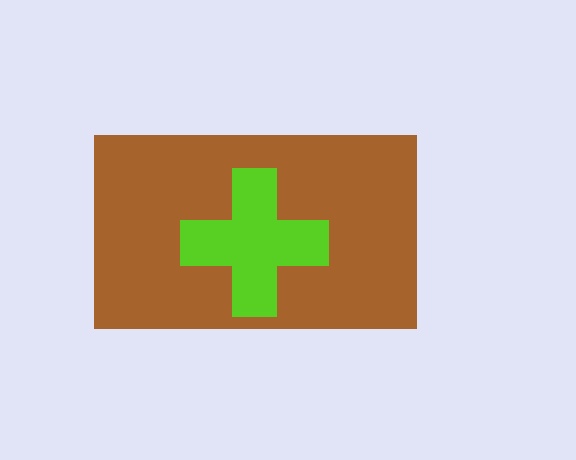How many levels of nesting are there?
2.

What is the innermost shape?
The lime cross.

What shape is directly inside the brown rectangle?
The lime cross.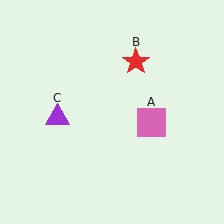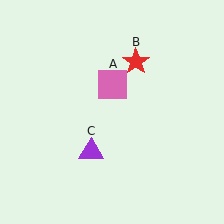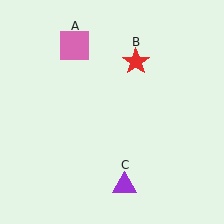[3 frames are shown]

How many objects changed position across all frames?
2 objects changed position: pink square (object A), purple triangle (object C).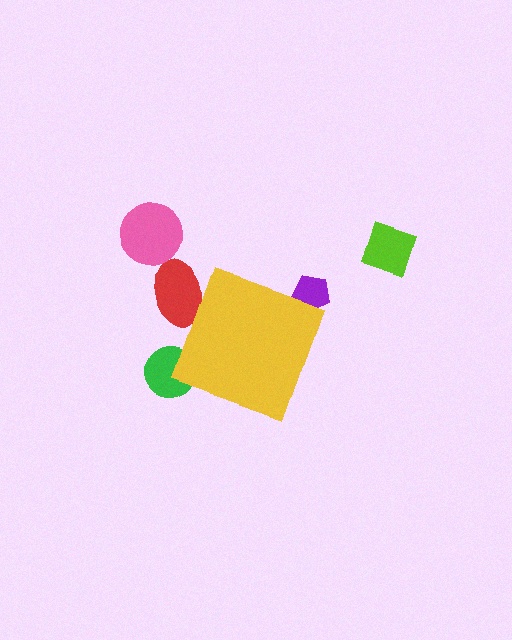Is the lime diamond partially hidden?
No, the lime diamond is fully visible.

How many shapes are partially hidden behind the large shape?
3 shapes are partially hidden.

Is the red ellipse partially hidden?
Yes, the red ellipse is partially hidden behind the yellow diamond.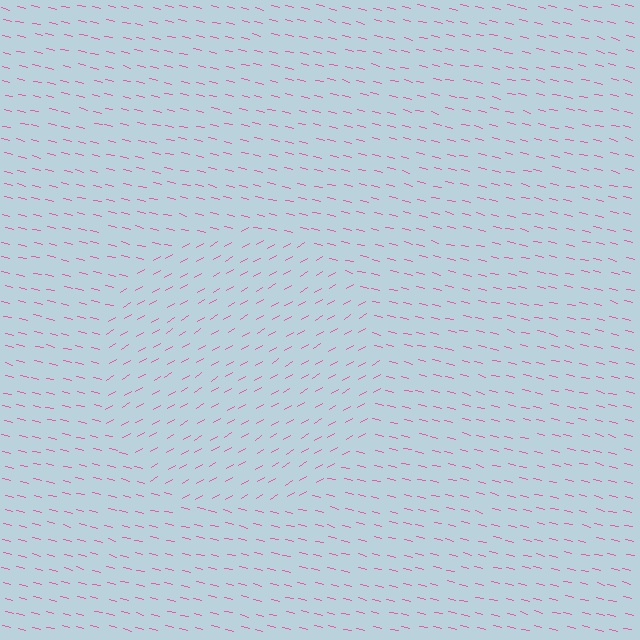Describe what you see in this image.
The image is filled with small pink line segments. A circle region in the image has lines oriented differently from the surrounding lines, creating a visible texture boundary.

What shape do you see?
I see a circle.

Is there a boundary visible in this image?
Yes, there is a texture boundary formed by a change in line orientation.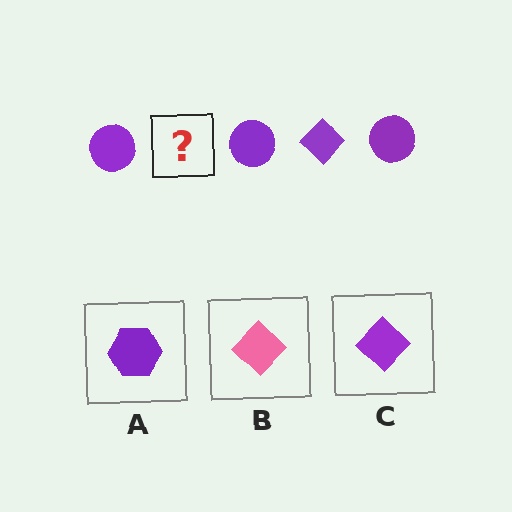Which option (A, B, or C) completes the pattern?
C.